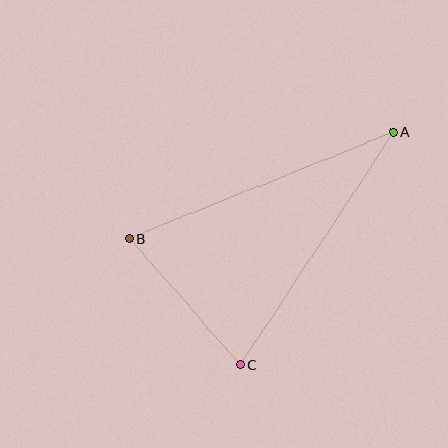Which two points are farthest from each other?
Points A and B are farthest from each other.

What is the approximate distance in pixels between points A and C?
The distance between A and C is approximately 279 pixels.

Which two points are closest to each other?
Points B and C are closest to each other.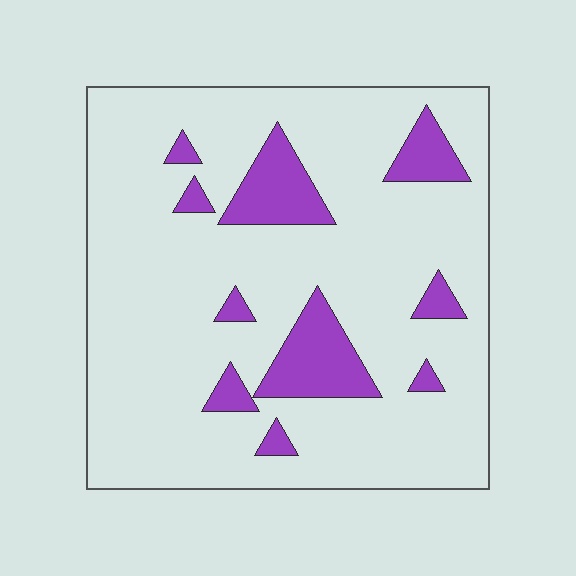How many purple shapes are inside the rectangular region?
10.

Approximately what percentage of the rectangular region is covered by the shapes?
Approximately 15%.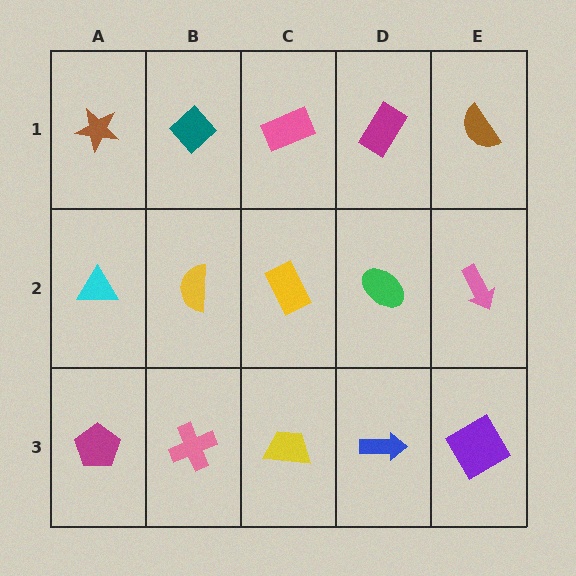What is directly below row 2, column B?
A pink cross.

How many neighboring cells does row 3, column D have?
3.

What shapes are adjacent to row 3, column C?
A yellow rectangle (row 2, column C), a pink cross (row 3, column B), a blue arrow (row 3, column D).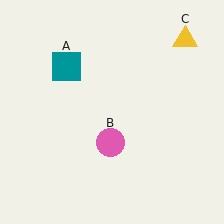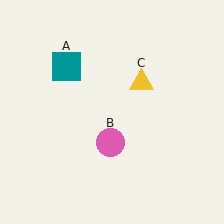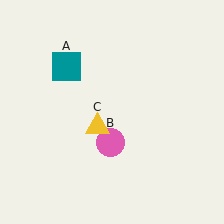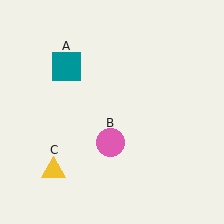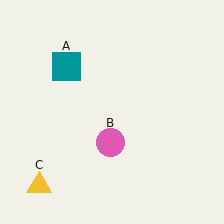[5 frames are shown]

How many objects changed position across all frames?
1 object changed position: yellow triangle (object C).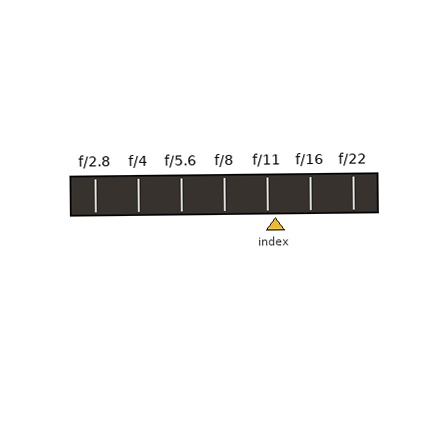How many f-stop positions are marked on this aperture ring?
There are 7 f-stop positions marked.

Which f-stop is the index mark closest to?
The index mark is closest to f/11.